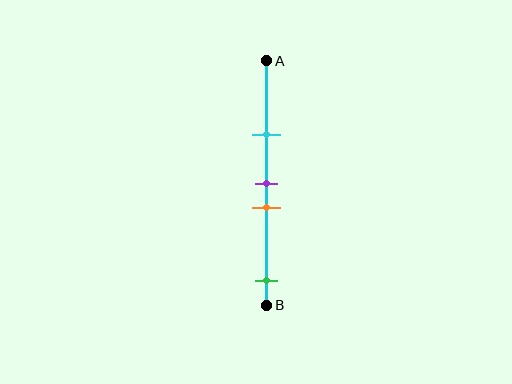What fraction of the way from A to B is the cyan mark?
The cyan mark is approximately 30% (0.3) of the way from A to B.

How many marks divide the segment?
There are 4 marks dividing the segment.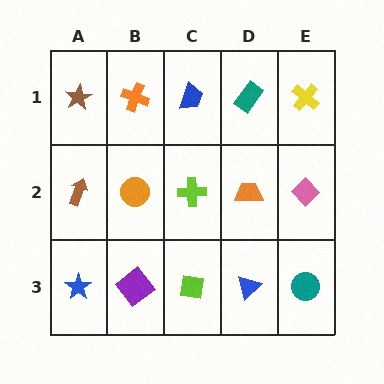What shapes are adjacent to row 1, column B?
An orange circle (row 2, column B), a brown star (row 1, column A), a blue trapezoid (row 1, column C).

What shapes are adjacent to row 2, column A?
A brown star (row 1, column A), a blue star (row 3, column A), an orange circle (row 2, column B).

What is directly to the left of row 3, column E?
A blue triangle.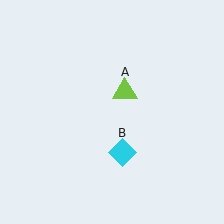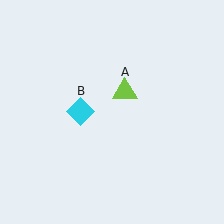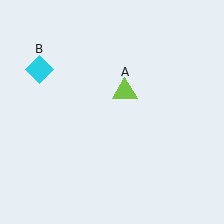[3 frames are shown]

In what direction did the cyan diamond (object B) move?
The cyan diamond (object B) moved up and to the left.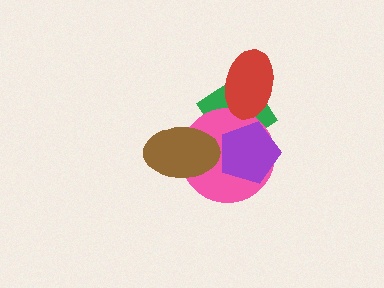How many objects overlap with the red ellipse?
2 objects overlap with the red ellipse.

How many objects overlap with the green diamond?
3 objects overlap with the green diamond.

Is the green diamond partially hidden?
Yes, it is partially covered by another shape.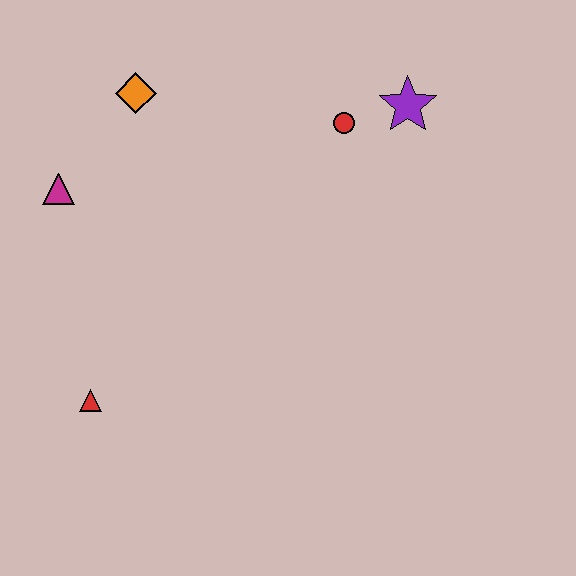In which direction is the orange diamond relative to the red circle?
The orange diamond is to the left of the red circle.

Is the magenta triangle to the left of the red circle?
Yes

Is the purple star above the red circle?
Yes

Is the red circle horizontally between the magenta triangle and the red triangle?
No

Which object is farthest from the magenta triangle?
The purple star is farthest from the magenta triangle.